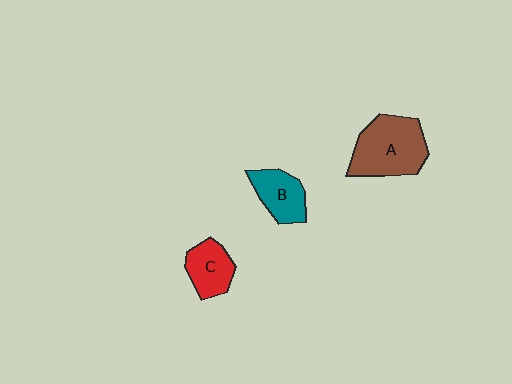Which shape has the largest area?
Shape A (brown).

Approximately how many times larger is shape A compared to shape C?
Approximately 1.8 times.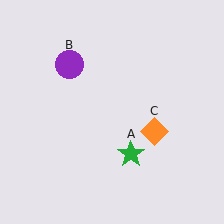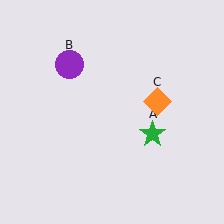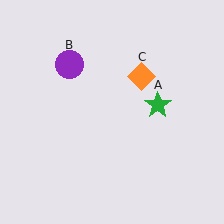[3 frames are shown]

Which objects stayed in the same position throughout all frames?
Purple circle (object B) remained stationary.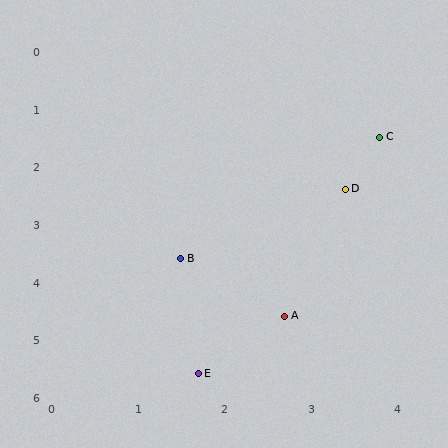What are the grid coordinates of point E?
Point E is at approximately (1.7, 5.6).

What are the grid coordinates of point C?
Point C is at approximately (3.8, 1.5).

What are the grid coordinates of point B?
Point B is at approximately (1.5, 3.6).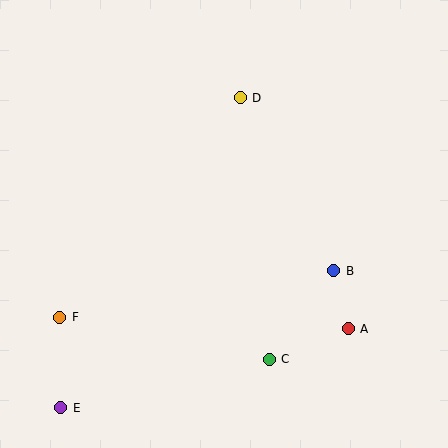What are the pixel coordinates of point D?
Point D is at (240, 98).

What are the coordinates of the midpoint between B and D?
The midpoint between B and D is at (287, 184).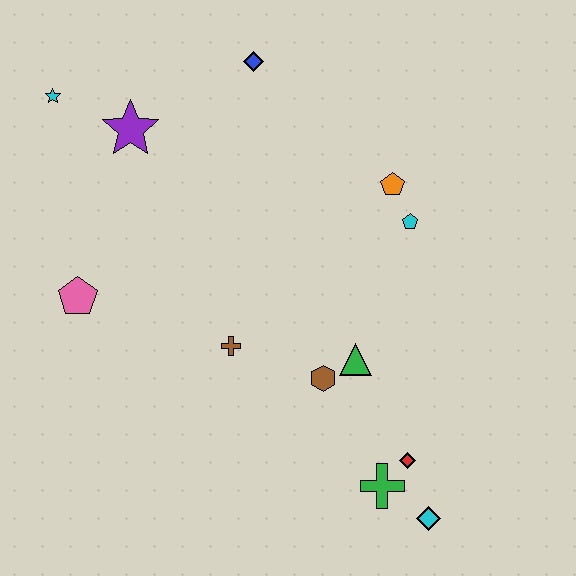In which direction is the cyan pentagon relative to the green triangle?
The cyan pentagon is above the green triangle.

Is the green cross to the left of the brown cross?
No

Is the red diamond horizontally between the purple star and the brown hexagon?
No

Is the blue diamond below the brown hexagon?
No